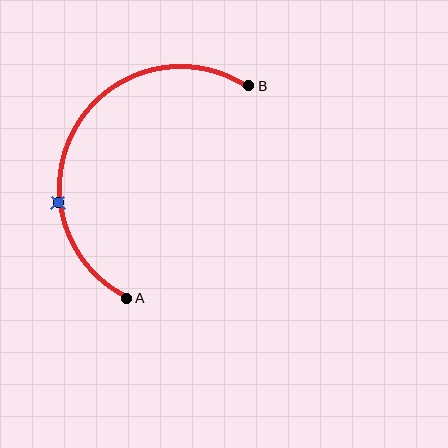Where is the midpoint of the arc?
The arc midpoint is the point on the curve farthest from the straight line joining A and B. It sits to the left of that line.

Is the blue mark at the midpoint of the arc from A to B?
No. The blue mark lies on the arc but is closer to endpoint A. The arc midpoint would be at the point on the curve equidistant along the arc from both A and B.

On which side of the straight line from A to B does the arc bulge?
The arc bulges to the left of the straight line connecting A and B.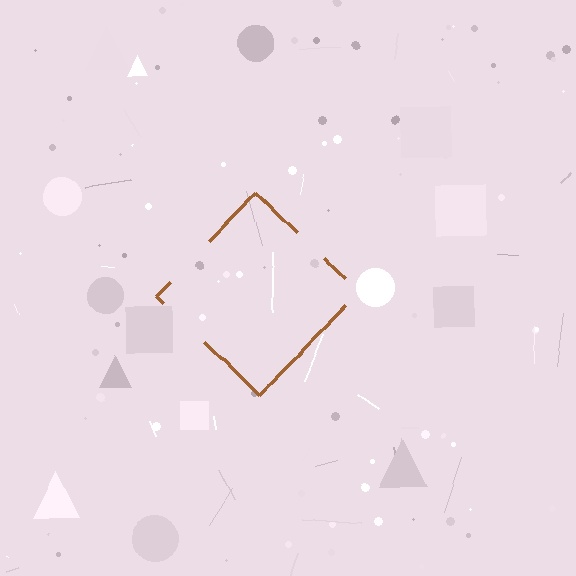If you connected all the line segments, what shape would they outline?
They would outline a diamond.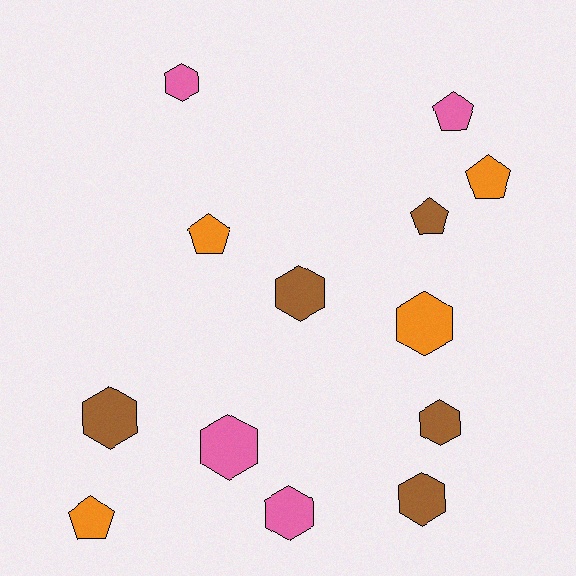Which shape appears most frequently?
Hexagon, with 8 objects.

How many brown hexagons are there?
There are 4 brown hexagons.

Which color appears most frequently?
Brown, with 5 objects.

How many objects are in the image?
There are 13 objects.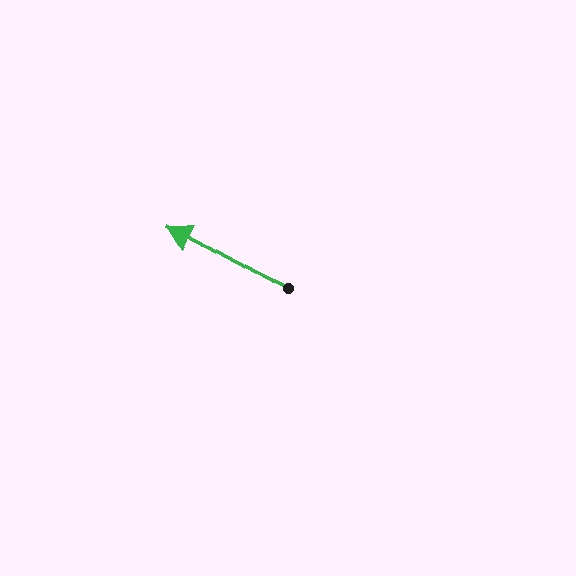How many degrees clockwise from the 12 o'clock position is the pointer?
Approximately 299 degrees.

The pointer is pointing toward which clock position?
Roughly 10 o'clock.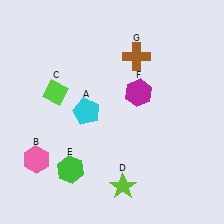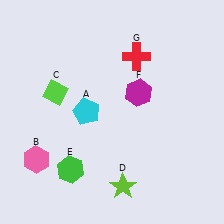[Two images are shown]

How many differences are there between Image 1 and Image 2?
There is 1 difference between the two images.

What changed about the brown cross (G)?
In Image 1, G is brown. In Image 2, it changed to red.